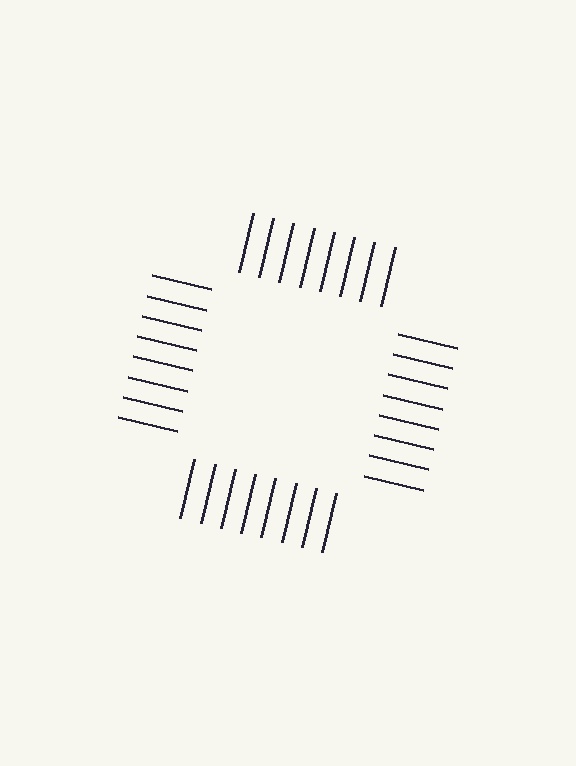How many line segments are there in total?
32 — 8 along each of the 4 edges.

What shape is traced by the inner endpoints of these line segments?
An illusory square — the line segments terminate on its edges but no continuous stroke is drawn.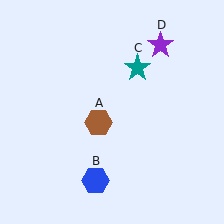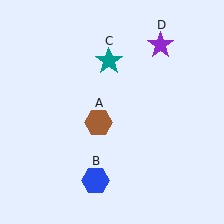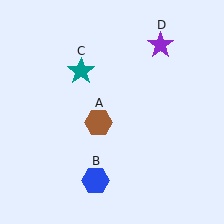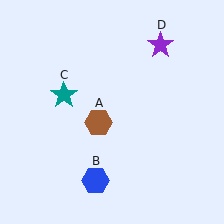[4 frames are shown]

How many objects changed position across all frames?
1 object changed position: teal star (object C).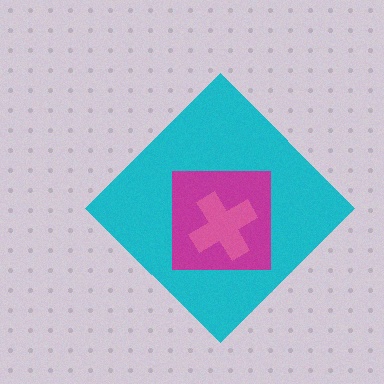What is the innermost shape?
The pink cross.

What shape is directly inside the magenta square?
The pink cross.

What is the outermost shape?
The cyan diamond.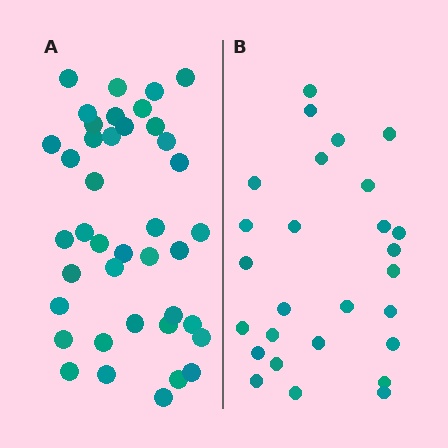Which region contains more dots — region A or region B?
Region A (the left region) has more dots.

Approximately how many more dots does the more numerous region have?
Region A has approximately 15 more dots than region B.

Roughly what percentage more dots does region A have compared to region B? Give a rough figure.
About 50% more.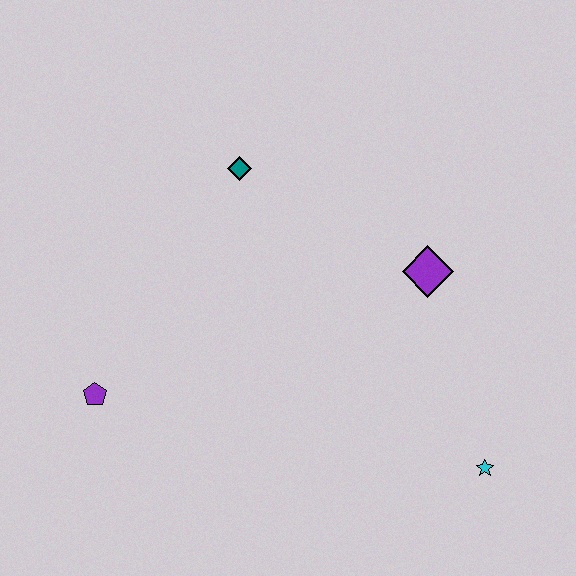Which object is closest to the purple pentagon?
The teal diamond is closest to the purple pentagon.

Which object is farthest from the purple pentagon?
The cyan star is farthest from the purple pentagon.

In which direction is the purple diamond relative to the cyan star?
The purple diamond is above the cyan star.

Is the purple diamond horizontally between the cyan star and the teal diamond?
Yes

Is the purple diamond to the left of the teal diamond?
No